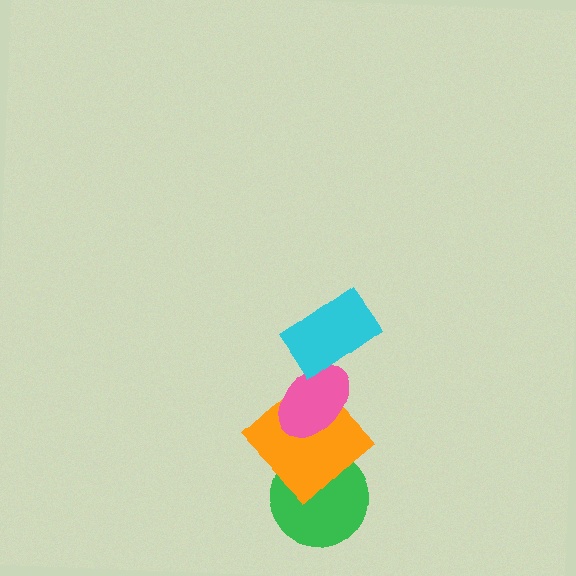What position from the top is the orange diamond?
The orange diamond is 3rd from the top.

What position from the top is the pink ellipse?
The pink ellipse is 2nd from the top.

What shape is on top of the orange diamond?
The pink ellipse is on top of the orange diamond.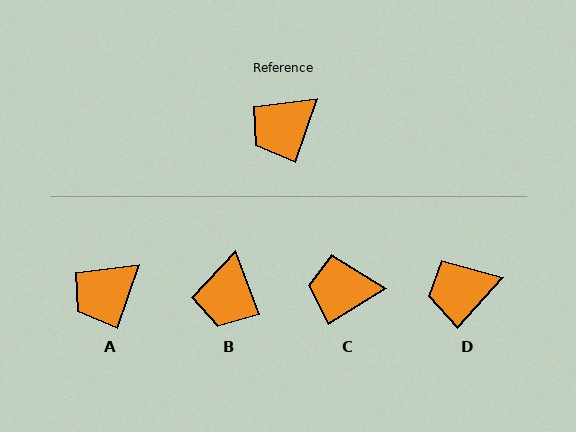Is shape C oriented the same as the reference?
No, it is off by about 40 degrees.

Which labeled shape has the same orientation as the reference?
A.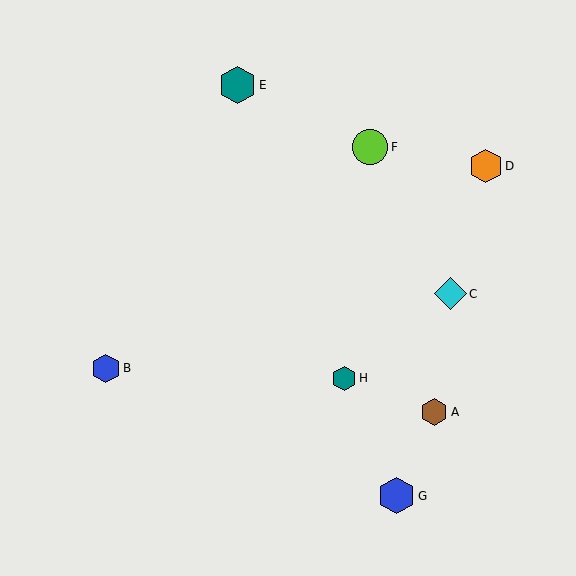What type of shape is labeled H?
Shape H is a teal hexagon.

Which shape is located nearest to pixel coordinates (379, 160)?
The lime circle (labeled F) at (370, 147) is nearest to that location.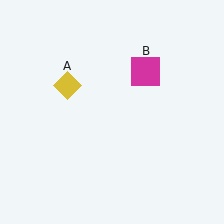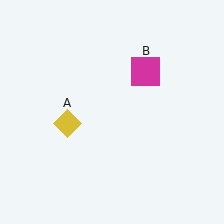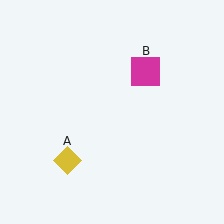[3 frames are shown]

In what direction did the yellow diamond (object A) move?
The yellow diamond (object A) moved down.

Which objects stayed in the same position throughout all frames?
Magenta square (object B) remained stationary.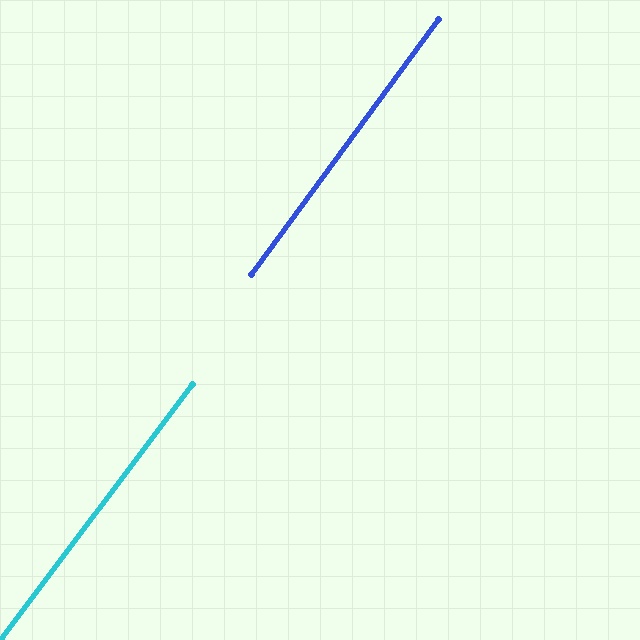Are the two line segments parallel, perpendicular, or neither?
Parallel — their directions differ by only 0.6°.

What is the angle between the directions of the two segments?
Approximately 1 degree.